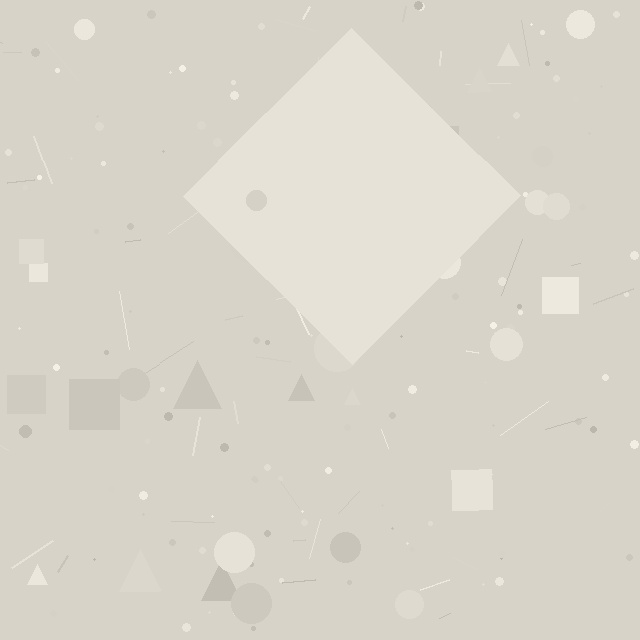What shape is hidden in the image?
A diamond is hidden in the image.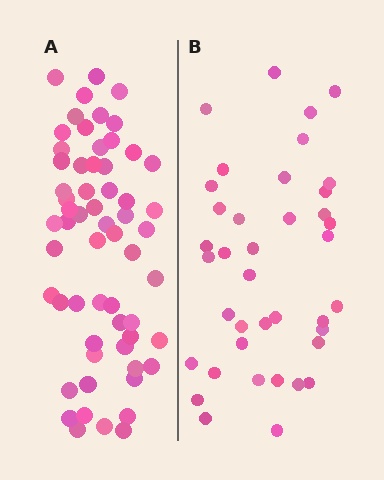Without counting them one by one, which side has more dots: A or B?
Region A (the left region) has more dots.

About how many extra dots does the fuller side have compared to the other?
Region A has approximately 20 more dots than region B.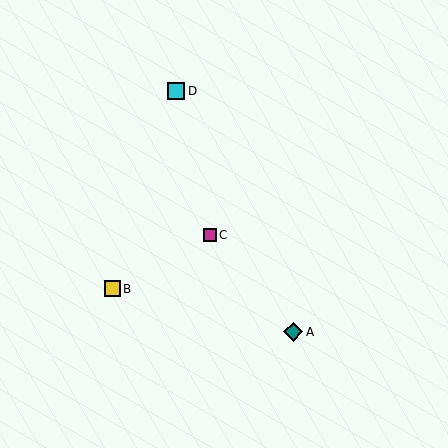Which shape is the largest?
The teal diamond (labeled A) is the largest.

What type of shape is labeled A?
Shape A is a teal diamond.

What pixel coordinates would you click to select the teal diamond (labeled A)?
Click at (293, 332) to select the teal diamond A.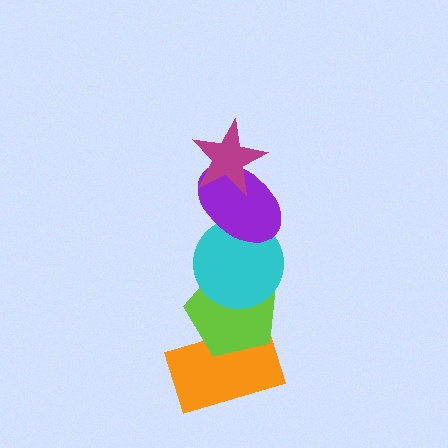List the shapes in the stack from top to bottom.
From top to bottom: the magenta star, the purple ellipse, the cyan circle, the lime pentagon, the orange rectangle.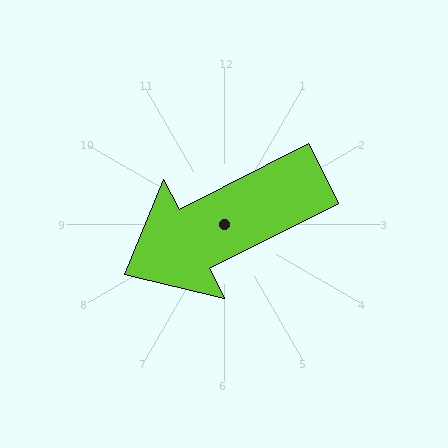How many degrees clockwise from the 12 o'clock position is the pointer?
Approximately 243 degrees.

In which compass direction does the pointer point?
Southwest.